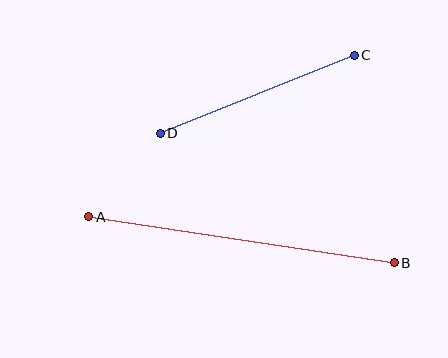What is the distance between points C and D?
The distance is approximately 209 pixels.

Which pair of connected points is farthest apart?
Points A and B are farthest apart.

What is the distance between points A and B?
The distance is approximately 309 pixels.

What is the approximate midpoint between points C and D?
The midpoint is at approximately (257, 94) pixels.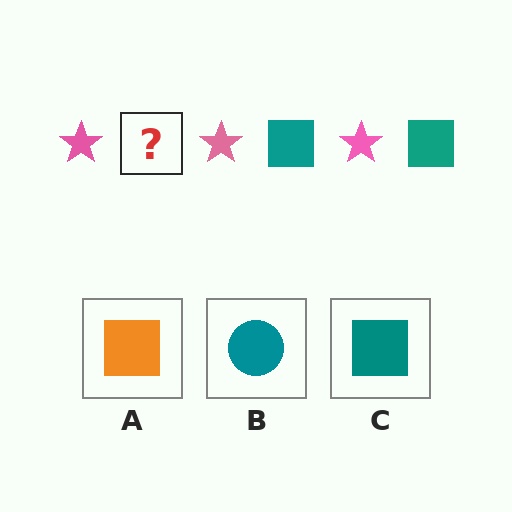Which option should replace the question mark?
Option C.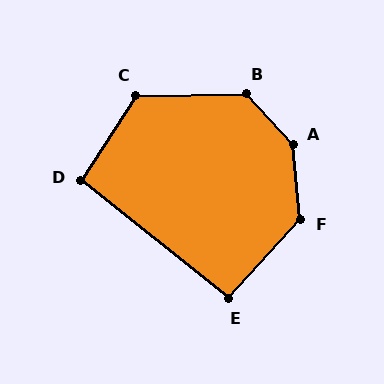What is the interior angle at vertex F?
Approximately 132 degrees (obtuse).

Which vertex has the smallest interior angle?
E, at approximately 94 degrees.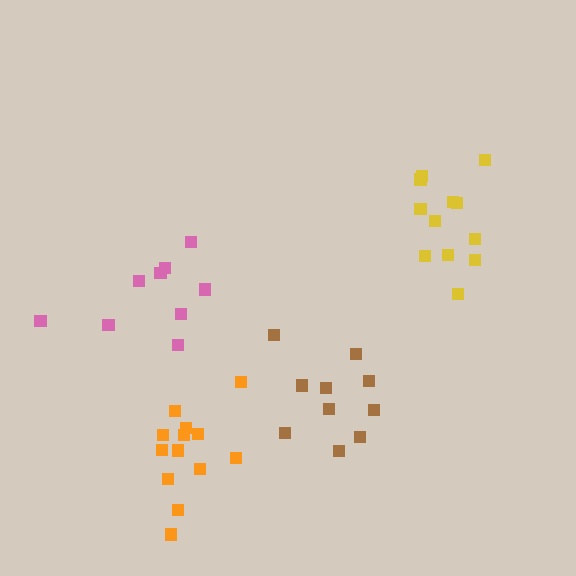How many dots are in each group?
Group 1: 12 dots, Group 2: 10 dots, Group 3: 9 dots, Group 4: 13 dots (44 total).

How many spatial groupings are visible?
There are 4 spatial groupings.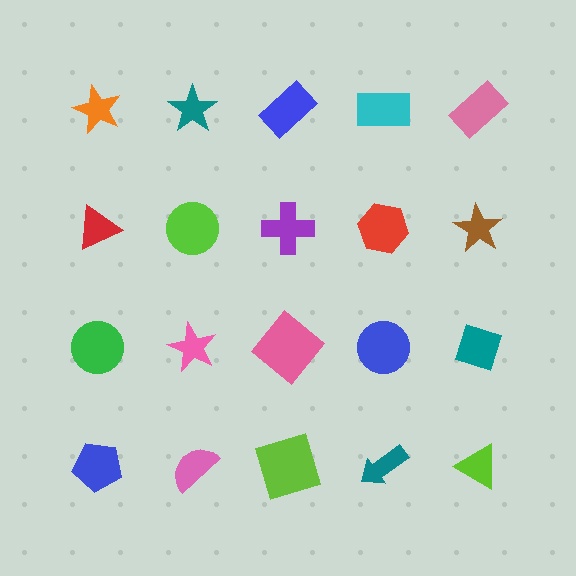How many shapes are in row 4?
5 shapes.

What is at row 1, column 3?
A blue rectangle.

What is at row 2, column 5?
A brown star.